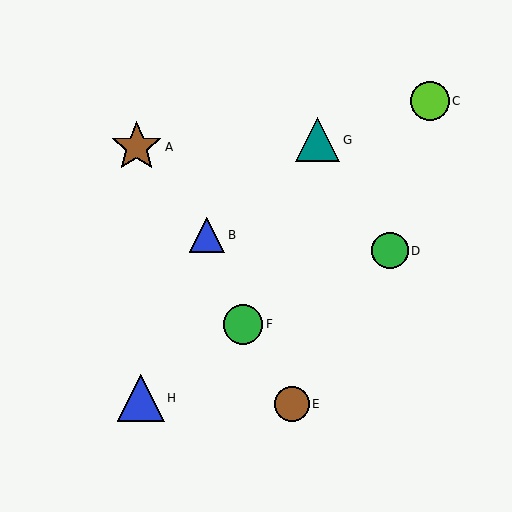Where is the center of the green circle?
The center of the green circle is at (243, 324).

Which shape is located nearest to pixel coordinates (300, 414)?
The brown circle (labeled E) at (292, 404) is nearest to that location.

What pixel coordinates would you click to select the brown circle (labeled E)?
Click at (292, 404) to select the brown circle E.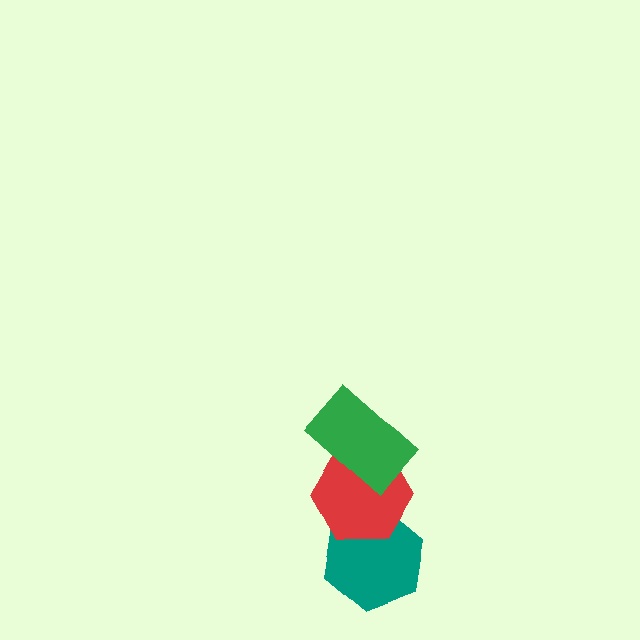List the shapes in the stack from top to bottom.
From top to bottom: the green rectangle, the red hexagon, the teal hexagon.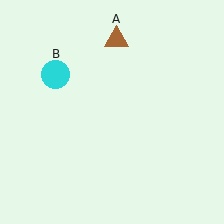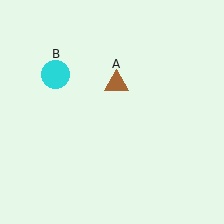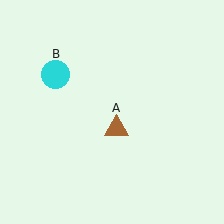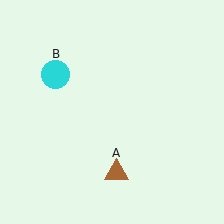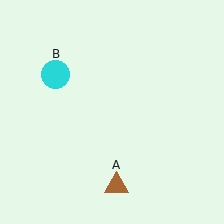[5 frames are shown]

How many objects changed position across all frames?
1 object changed position: brown triangle (object A).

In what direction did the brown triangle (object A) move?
The brown triangle (object A) moved down.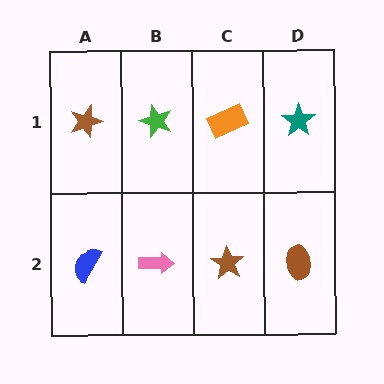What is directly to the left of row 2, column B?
A blue semicircle.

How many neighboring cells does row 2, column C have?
3.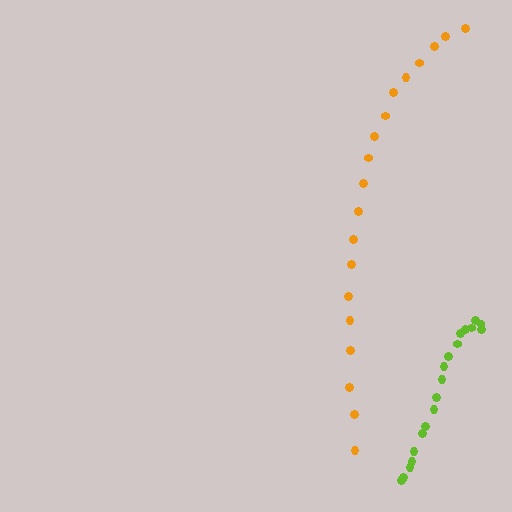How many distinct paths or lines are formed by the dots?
There are 2 distinct paths.